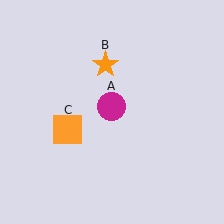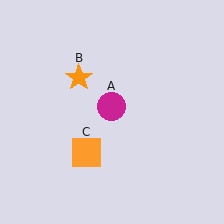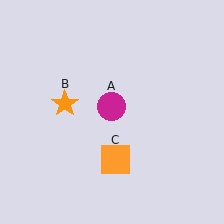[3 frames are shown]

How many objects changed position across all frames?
2 objects changed position: orange star (object B), orange square (object C).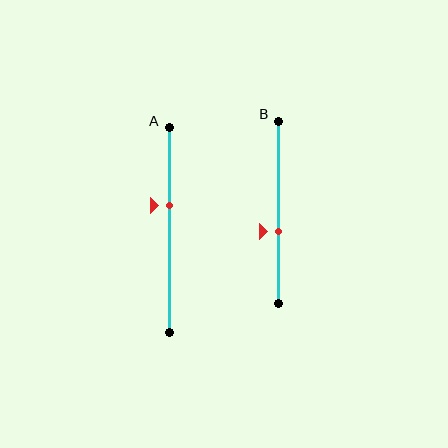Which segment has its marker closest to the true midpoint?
Segment B has its marker closest to the true midpoint.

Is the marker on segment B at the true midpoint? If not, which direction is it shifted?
No, the marker on segment B is shifted downward by about 11% of the segment length.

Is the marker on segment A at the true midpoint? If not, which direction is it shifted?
No, the marker on segment A is shifted upward by about 12% of the segment length.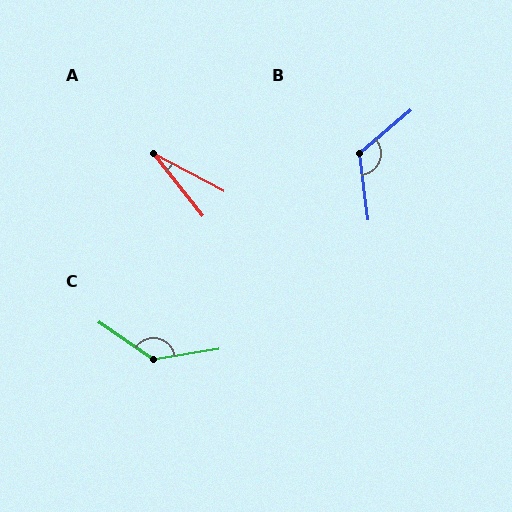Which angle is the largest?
C, at approximately 136 degrees.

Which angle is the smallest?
A, at approximately 24 degrees.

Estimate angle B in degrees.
Approximately 124 degrees.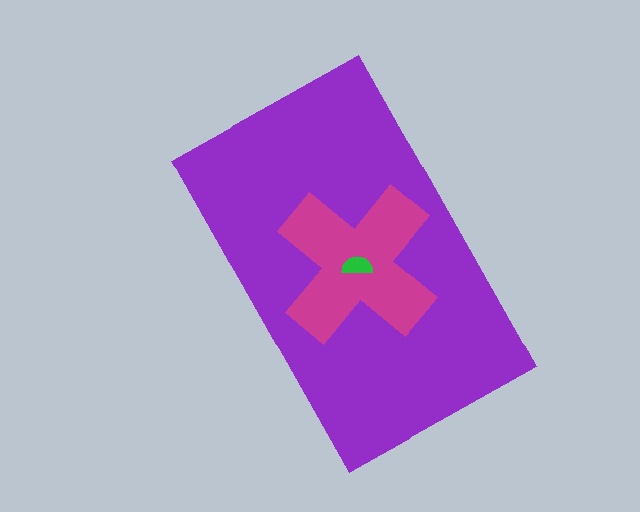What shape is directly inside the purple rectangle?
The magenta cross.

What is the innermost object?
The green semicircle.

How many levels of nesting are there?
3.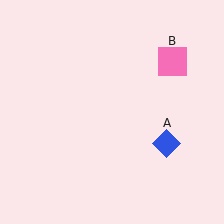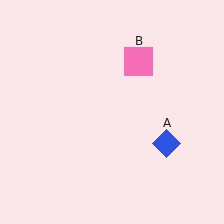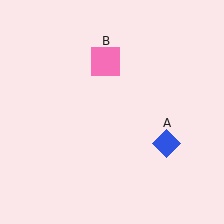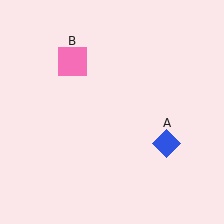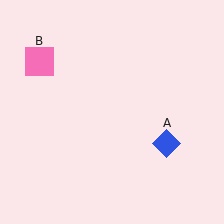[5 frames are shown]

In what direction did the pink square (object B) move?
The pink square (object B) moved left.